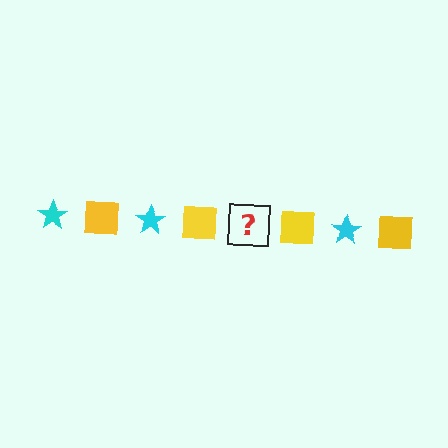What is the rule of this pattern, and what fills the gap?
The rule is that the pattern alternates between cyan star and yellow square. The gap should be filled with a cyan star.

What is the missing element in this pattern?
The missing element is a cyan star.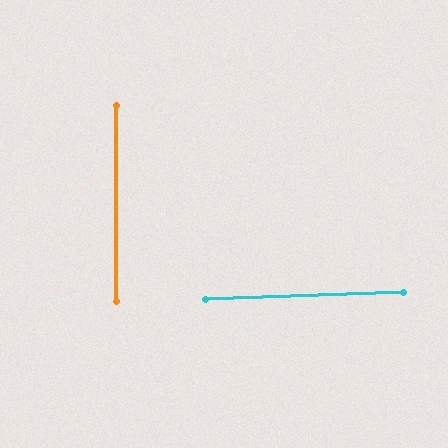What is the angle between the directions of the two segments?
Approximately 88 degrees.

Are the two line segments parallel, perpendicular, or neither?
Perpendicular — they meet at approximately 88°.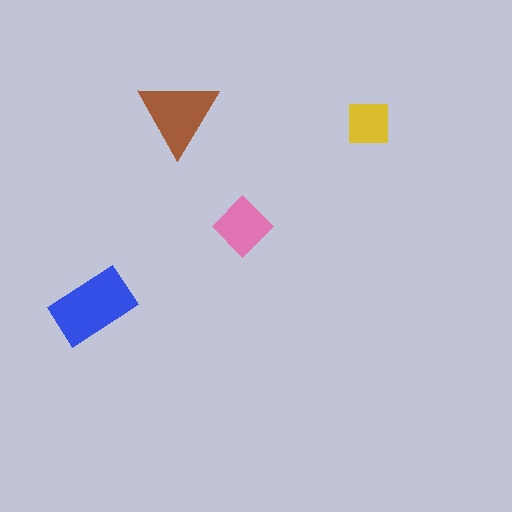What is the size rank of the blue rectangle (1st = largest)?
1st.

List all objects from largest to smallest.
The blue rectangle, the brown triangle, the pink diamond, the yellow square.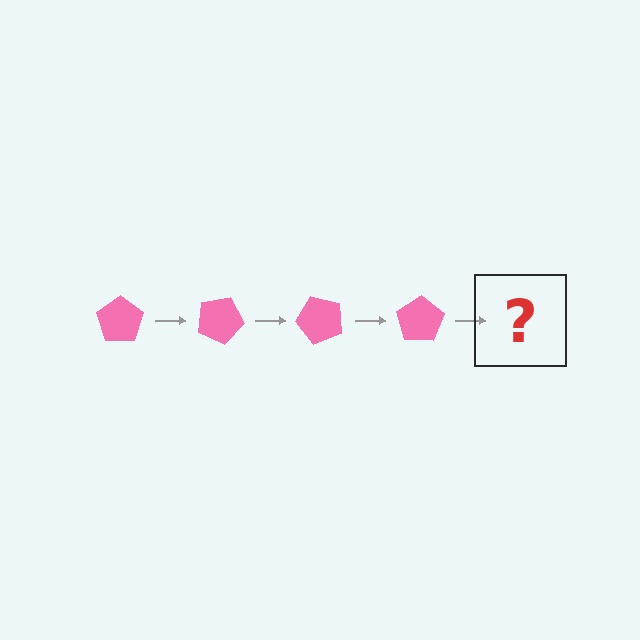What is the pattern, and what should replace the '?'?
The pattern is that the pentagon rotates 25 degrees each step. The '?' should be a pink pentagon rotated 100 degrees.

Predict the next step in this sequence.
The next step is a pink pentagon rotated 100 degrees.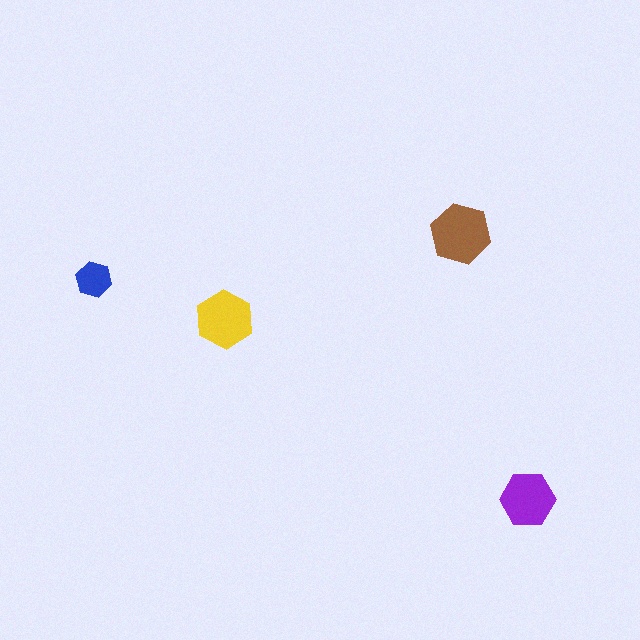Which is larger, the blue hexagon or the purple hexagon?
The purple one.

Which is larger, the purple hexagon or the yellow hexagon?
The yellow one.